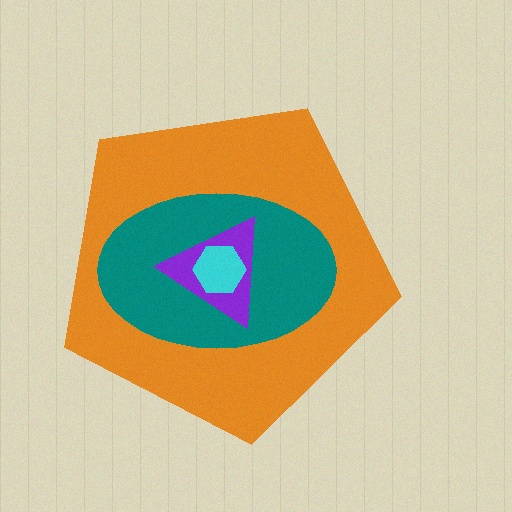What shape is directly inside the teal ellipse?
The purple triangle.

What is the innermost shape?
The cyan hexagon.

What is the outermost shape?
The orange pentagon.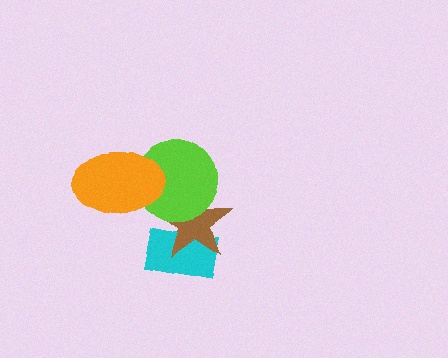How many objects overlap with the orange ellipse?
1 object overlaps with the orange ellipse.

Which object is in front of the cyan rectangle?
The brown star is in front of the cyan rectangle.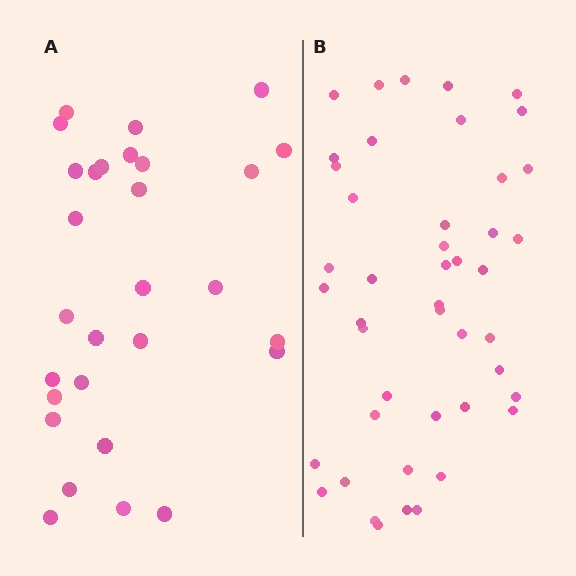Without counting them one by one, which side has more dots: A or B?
Region B (the right region) has more dots.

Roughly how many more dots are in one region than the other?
Region B has approximately 15 more dots than region A.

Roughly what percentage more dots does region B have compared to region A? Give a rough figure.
About 55% more.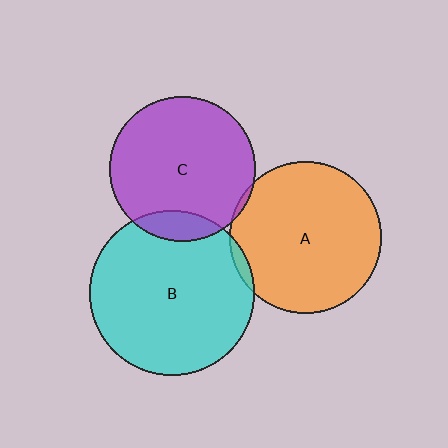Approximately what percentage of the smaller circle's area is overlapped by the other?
Approximately 10%.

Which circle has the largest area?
Circle B (cyan).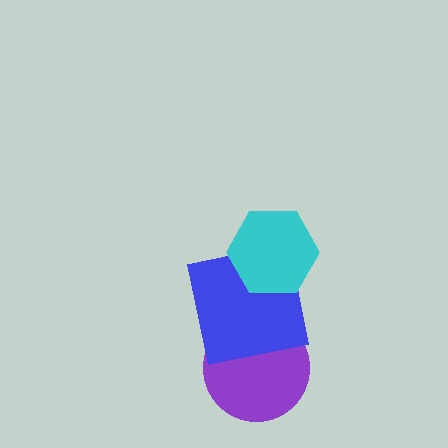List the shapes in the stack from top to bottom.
From top to bottom: the cyan hexagon, the blue square, the purple circle.